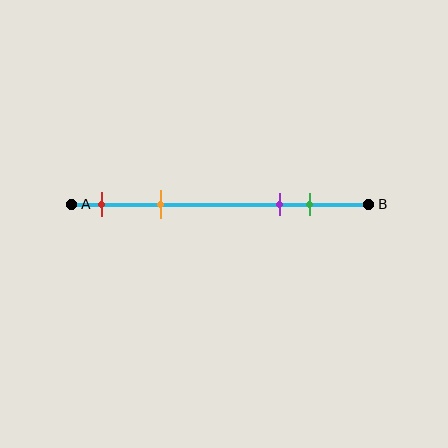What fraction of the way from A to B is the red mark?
The red mark is approximately 10% (0.1) of the way from A to B.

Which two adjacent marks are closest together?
The purple and green marks are the closest adjacent pair.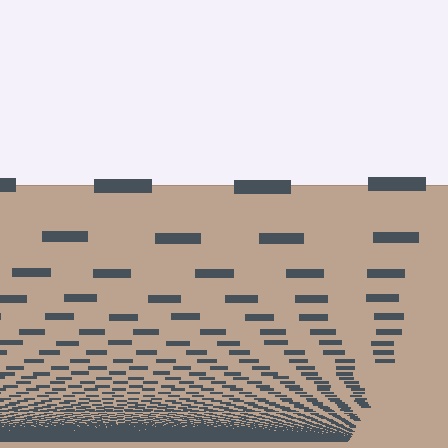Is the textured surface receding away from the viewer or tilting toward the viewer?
The surface appears to tilt toward the viewer. Texture elements get larger and sparser toward the top.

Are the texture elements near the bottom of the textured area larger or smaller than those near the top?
Smaller. The gradient is inverted — elements near the bottom are smaller and denser.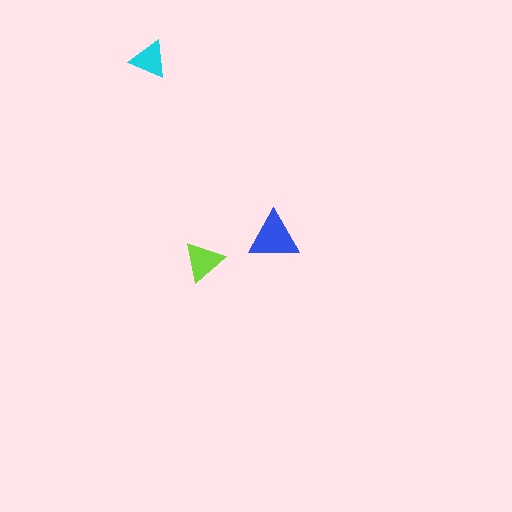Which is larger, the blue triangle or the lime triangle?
The blue one.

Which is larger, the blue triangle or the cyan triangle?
The blue one.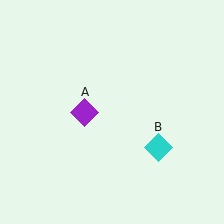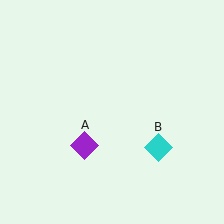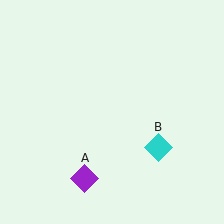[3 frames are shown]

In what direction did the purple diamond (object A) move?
The purple diamond (object A) moved down.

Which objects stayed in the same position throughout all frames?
Cyan diamond (object B) remained stationary.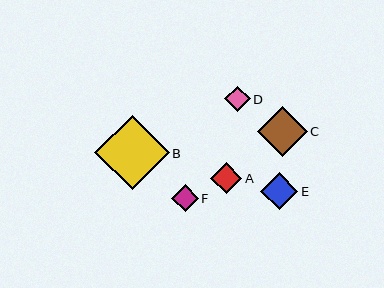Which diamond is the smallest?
Diamond D is the smallest with a size of approximately 26 pixels.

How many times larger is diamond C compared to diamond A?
Diamond C is approximately 1.6 times the size of diamond A.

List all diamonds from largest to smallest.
From largest to smallest: B, C, E, A, F, D.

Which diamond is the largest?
Diamond B is the largest with a size of approximately 74 pixels.